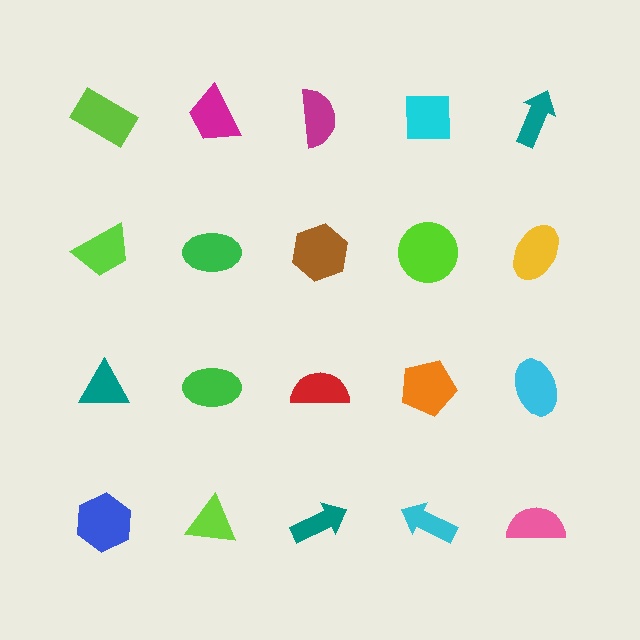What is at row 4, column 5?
A pink semicircle.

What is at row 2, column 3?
A brown hexagon.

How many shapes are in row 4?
5 shapes.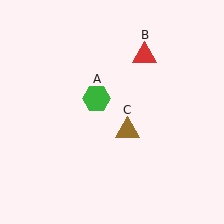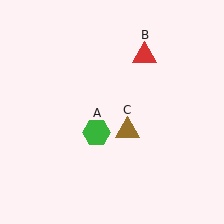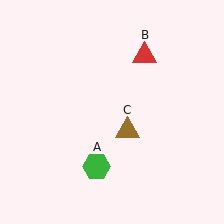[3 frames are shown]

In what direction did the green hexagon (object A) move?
The green hexagon (object A) moved down.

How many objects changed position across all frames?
1 object changed position: green hexagon (object A).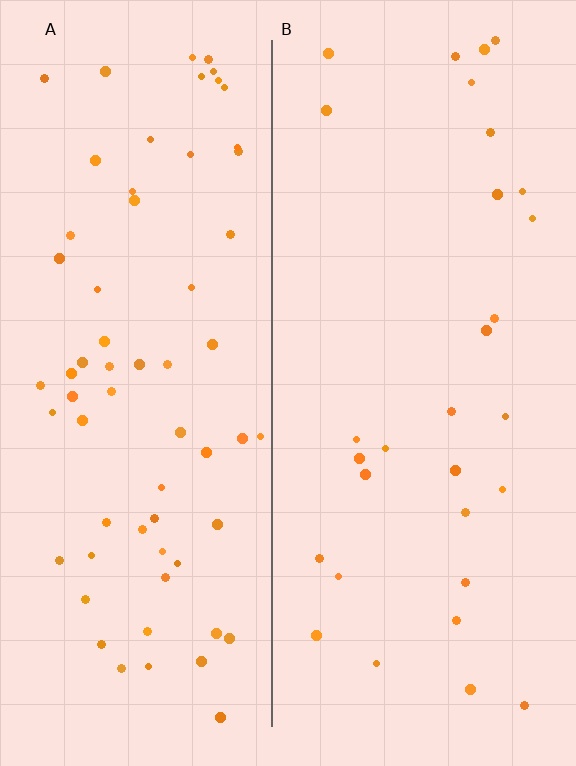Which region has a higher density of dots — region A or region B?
A (the left).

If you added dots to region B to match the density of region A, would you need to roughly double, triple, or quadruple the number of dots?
Approximately double.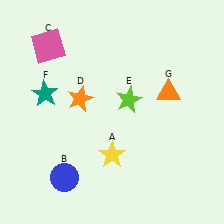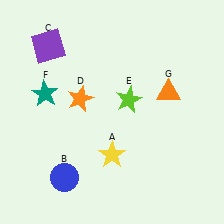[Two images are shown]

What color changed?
The square (C) changed from pink in Image 1 to purple in Image 2.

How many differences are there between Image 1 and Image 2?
There is 1 difference between the two images.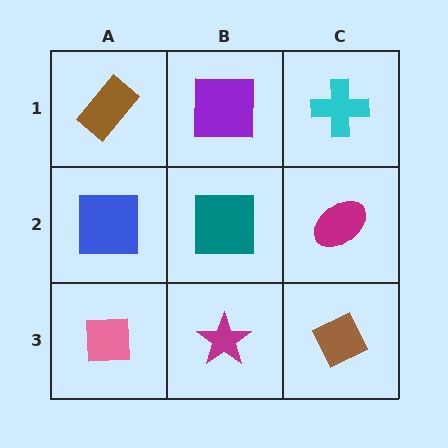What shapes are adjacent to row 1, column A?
A blue square (row 2, column A), a purple square (row 1, column B).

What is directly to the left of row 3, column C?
A magenta star.